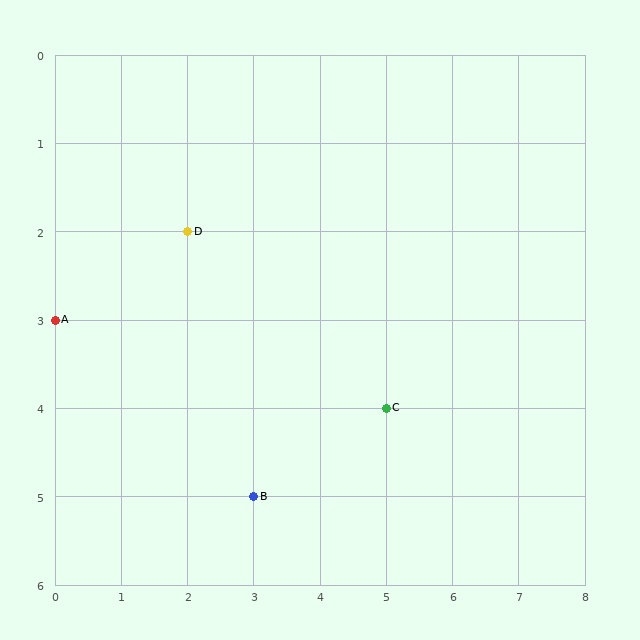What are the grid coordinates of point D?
Point D is at grid coordinates (2, 2).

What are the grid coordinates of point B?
Point B is at grid coordinates (3, 5).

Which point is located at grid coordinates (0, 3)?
Point A is at (0, 3).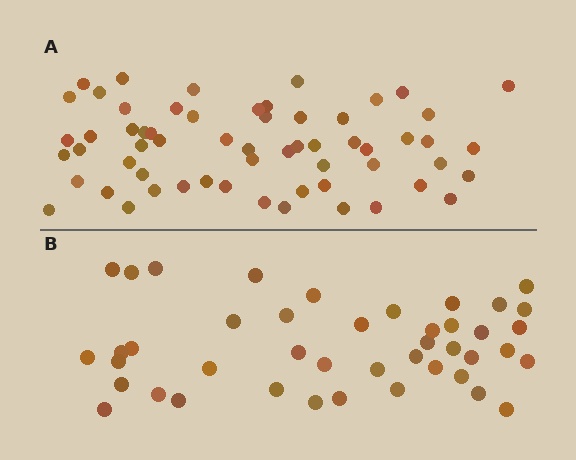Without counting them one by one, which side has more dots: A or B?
Region A (the top region) has more dots.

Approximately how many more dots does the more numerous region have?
Region A has approximately 15 more dots than region B.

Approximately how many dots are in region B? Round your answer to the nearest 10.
About 40 dots. (The exact count is 43, which rounds to 40.)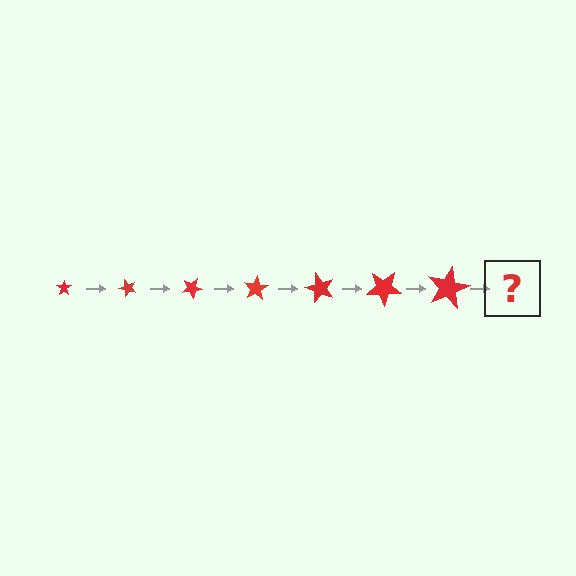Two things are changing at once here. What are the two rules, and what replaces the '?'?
The two rules are that the star grows larger each step and it rotates 50 degrees each step. The '?' should be a star, larger than the previous one and rotated 350 degrees from the start.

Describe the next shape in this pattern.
It should be a star, larger than the previous one and rotated 350 degrees from the start.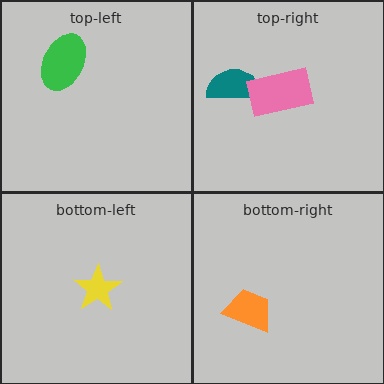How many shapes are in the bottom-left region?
1.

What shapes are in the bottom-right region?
The orange trapezoid.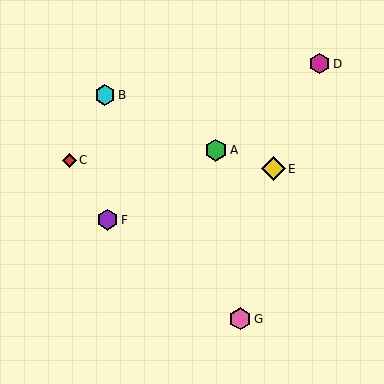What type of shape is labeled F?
Shape F is a purple hexagon.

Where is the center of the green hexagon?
The center of the green hexagon is at (216, 150).